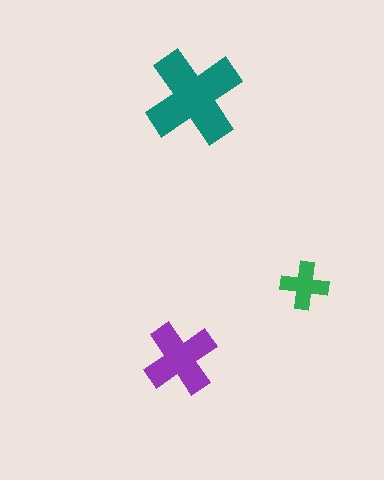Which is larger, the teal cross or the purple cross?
The teal one.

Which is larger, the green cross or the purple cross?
The purple one.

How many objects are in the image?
There are 3 objects in the image.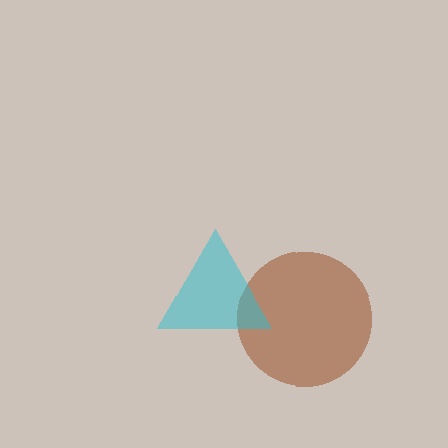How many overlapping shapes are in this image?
There are 2 overlapping shapes in the image.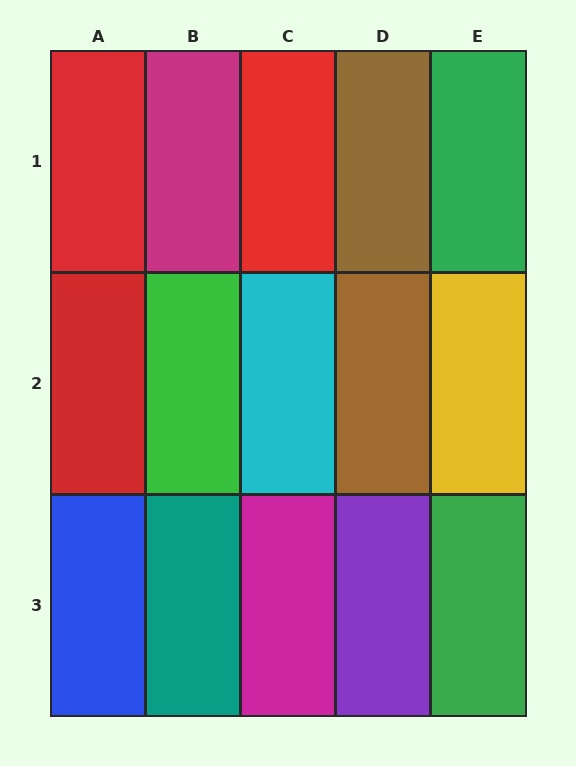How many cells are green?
3 cells are green.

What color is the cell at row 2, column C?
Cyan.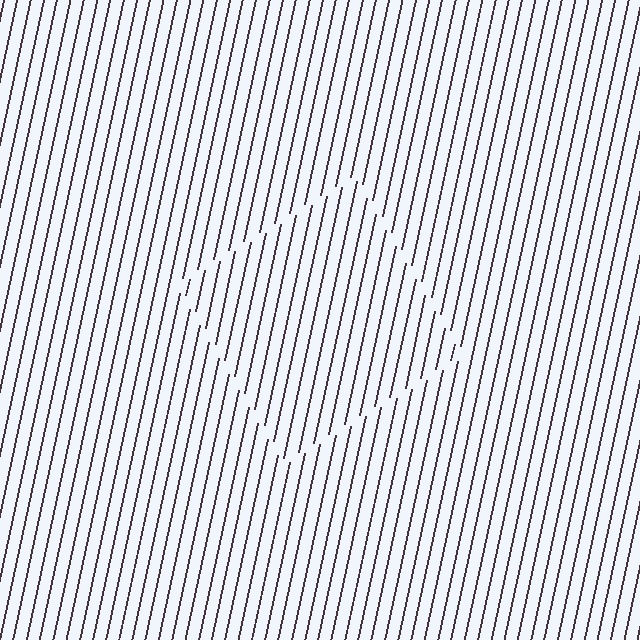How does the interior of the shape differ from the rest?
The interior of the shape contains the same grating, shifted by half a period — the contour is defined by the phase discontinuity where line-ends from the inner and outer gratings abut.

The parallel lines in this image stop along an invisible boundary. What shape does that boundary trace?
An illusory square. The interior of the shape contains the same grating, shifted by half a period — the contour is defined by the phase discontinuity where line-ends from the inner and outer gratings abut.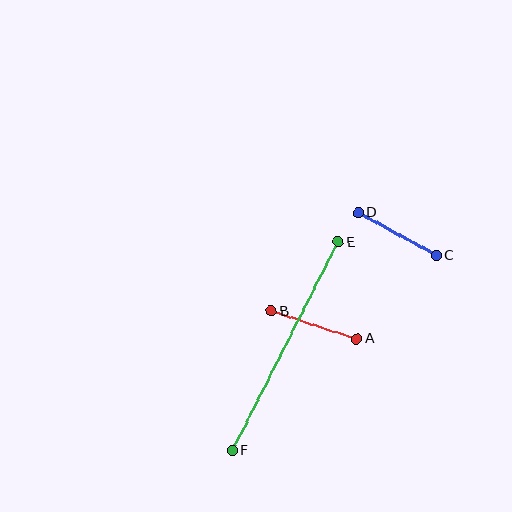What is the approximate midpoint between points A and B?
The midpoint is at approximately (314, 325) pixels.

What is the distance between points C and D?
The distance is approximately 89 pixels.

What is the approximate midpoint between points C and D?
The midpoint is at approximately (397, 234) pixels.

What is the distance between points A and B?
The distance is approximately 90 pixels.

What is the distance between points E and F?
The distance is approximately 234 pixels.